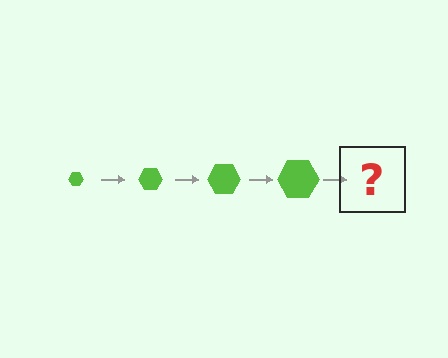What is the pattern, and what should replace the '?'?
The pattern is that the hexagon gets progressively larger each step. The '?' should be a lime hexagon, larger than the previous one.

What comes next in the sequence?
The next element should be a lime hexagon, larger than the previous one.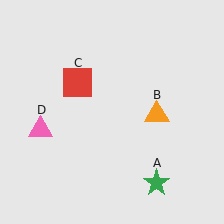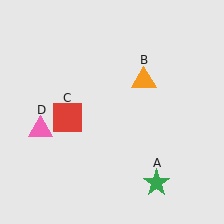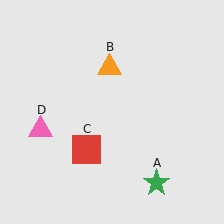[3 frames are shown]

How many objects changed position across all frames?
2 objects changed position: orange triangle (object B), red square (object C).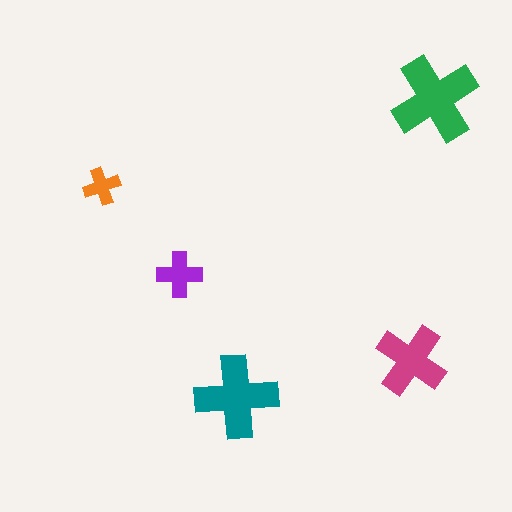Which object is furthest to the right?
The green cross is rightmost.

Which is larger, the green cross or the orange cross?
The green one.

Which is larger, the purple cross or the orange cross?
The purple one.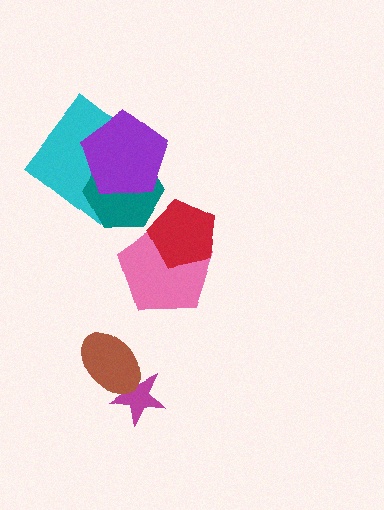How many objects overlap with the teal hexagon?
2 objects overlap with the teal hexagon.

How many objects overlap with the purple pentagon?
2 objects overlap with the purple pentagon.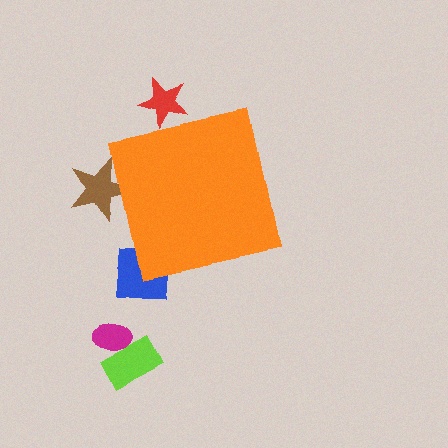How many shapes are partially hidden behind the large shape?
3 shapes are partially hidden.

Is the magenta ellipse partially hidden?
No, the magenta ellipse is fully visible.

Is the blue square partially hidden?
Yes, the blue square is partially hidden behind the orange square.